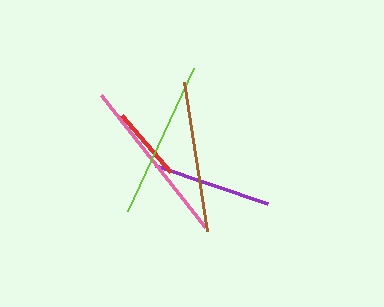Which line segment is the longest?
The pink line is the longest at approximately 168 pixels.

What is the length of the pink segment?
The pink segment is approximately 168 pixels long.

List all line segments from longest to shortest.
From longest to shortest: pink, lime, brown, purple, red.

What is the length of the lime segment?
The lime segment is approximately 157 pixels long.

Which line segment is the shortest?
The red line is the shortest at approximately 75 pixels.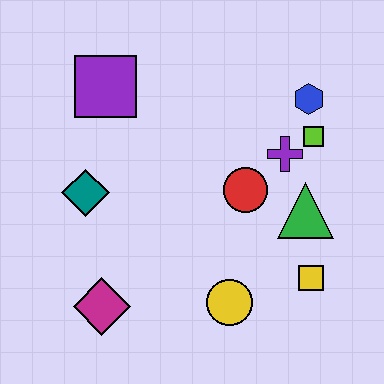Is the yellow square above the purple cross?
No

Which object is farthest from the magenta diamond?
The blue hexagon is farthest from the magenta diamond.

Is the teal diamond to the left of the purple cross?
Yes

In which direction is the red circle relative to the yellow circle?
The red circle is above the yellow circle.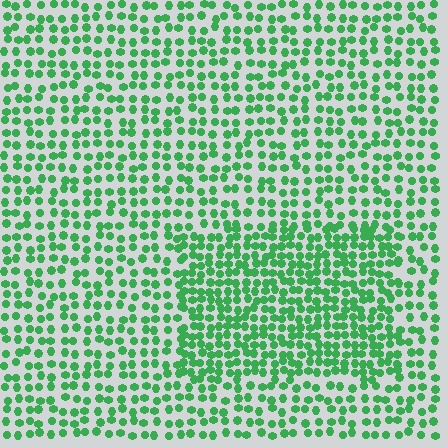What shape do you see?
I see a rectangle.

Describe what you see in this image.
The image contains small green elements arranged at two different densities. A rectangle-shaped region is visible where the elements are more densely packed than the surrounding area.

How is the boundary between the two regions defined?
The boundary is defined by a change in element density (approximately 1.7x ratio). All elements are the same color, size, and shape.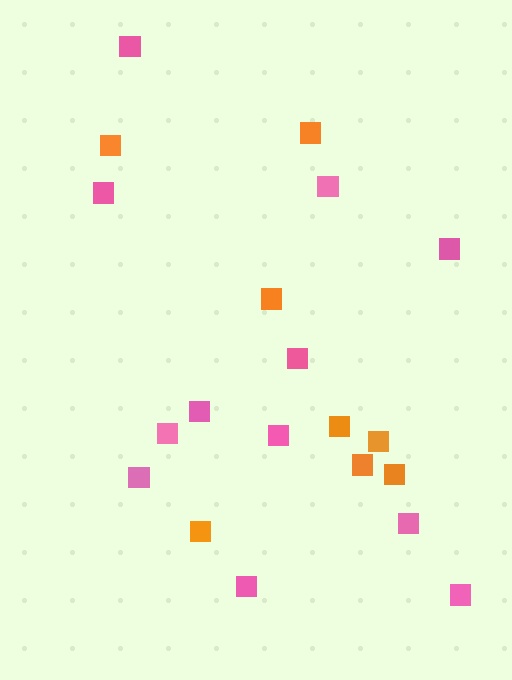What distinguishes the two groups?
There are 2 groups: one group of orange squares (8) and one group of pink squares (12).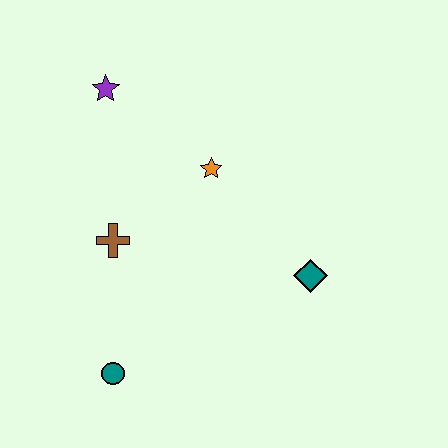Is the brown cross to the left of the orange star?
Yes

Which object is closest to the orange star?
The brown cross is closest to the orange star.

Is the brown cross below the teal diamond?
No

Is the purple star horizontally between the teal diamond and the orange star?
No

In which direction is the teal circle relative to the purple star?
The teal circle is below the purple star.